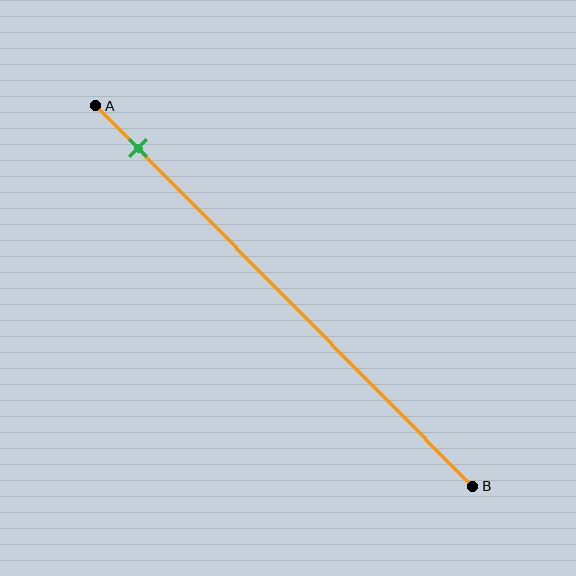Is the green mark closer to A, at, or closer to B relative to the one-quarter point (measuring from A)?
The green mark is closer to point A than the one-quarter point of segment AB.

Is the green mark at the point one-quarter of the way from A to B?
No, the mark is at about 10% from A, not at the 25% one-quarter point.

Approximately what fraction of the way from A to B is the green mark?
The green mark is approximately 10% of the way from A to B.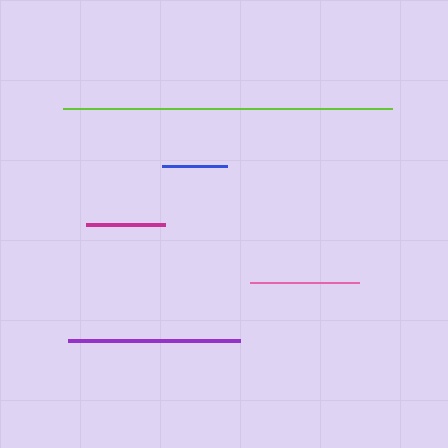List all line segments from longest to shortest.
From longest to shortest: lime, purple, pink, magenta, blue.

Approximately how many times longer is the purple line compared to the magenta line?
The purple line is approximately 2.2 times the length of the magenta line.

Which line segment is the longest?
The lime line is the longest at approximately 329 pixels.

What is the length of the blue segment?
The blue segment is approximately 65 pixels long.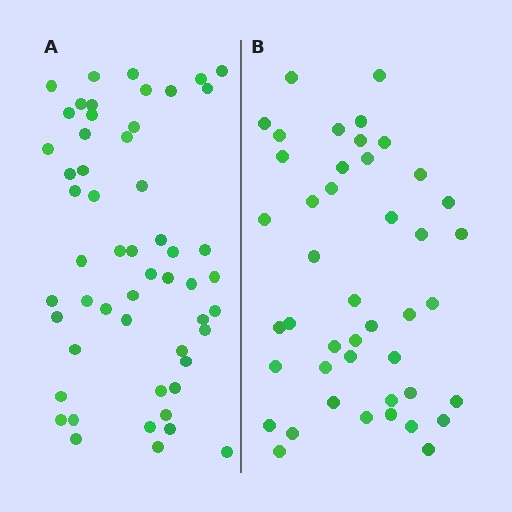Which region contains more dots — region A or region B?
Region A (the left region) has more dots.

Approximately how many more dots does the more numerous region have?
Region A has roughly 10 or so more dots than region B.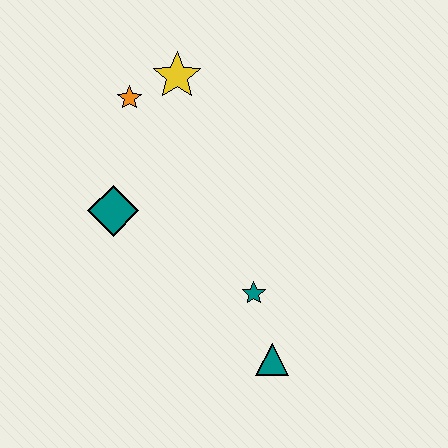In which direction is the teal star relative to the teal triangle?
The teal star is above the teal triangle.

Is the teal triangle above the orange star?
No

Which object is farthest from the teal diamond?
The teal triangle is farthest from the teal diamond.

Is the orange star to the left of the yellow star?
Yes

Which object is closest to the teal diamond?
The orange star is closest to the teal diamond.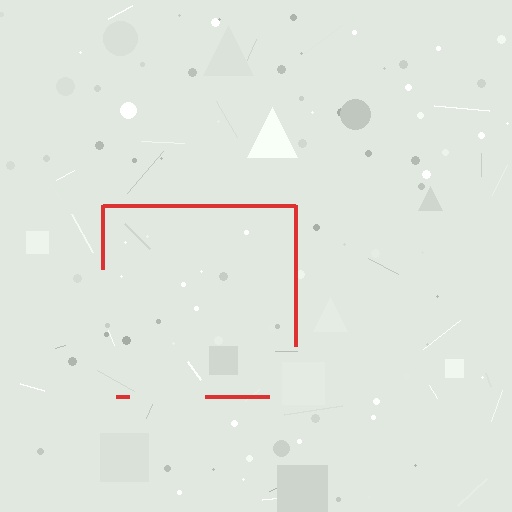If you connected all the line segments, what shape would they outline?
They would outline a square.